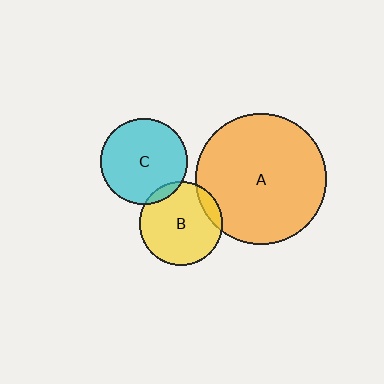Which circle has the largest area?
Circle A (orange).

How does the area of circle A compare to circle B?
Approximately 2.5 times.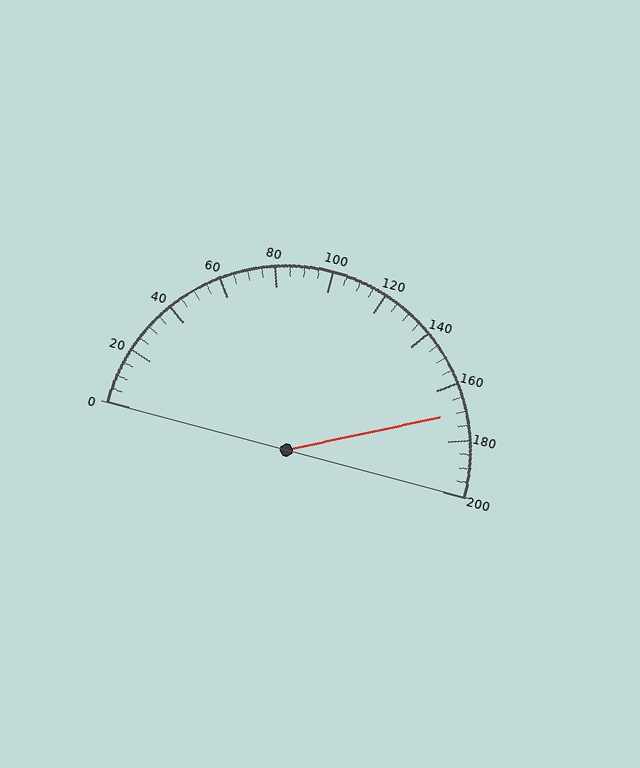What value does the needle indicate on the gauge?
The needle indicates approximately 170.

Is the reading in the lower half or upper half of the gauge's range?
The reading is in the upper half of the range (0 to 200).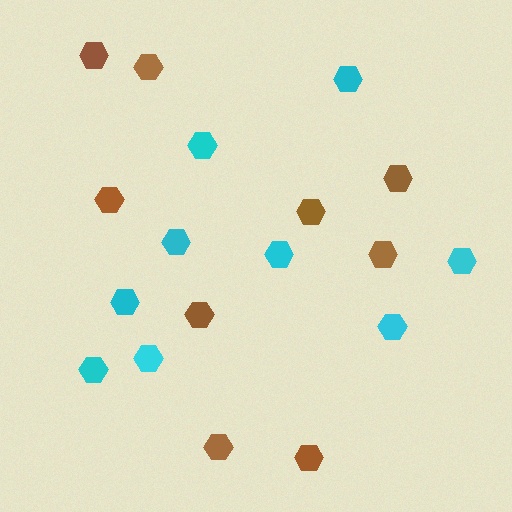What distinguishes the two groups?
There are 2 groups: one group of brown hexagons (9) and one group of cyan hexagons (9).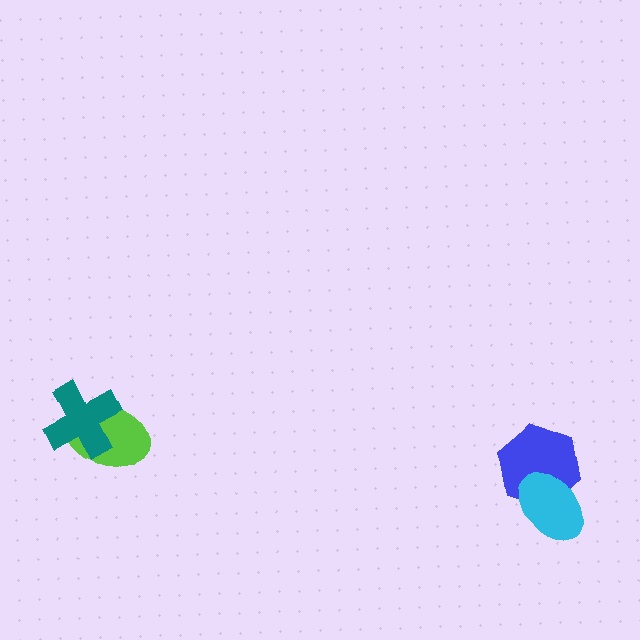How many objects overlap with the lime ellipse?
1 object overlaps with the lime ellipse.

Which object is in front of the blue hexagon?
The cyan ellipse is in front of the blue hexagon.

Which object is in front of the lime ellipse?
The teal cross is in front of the lime ellipse.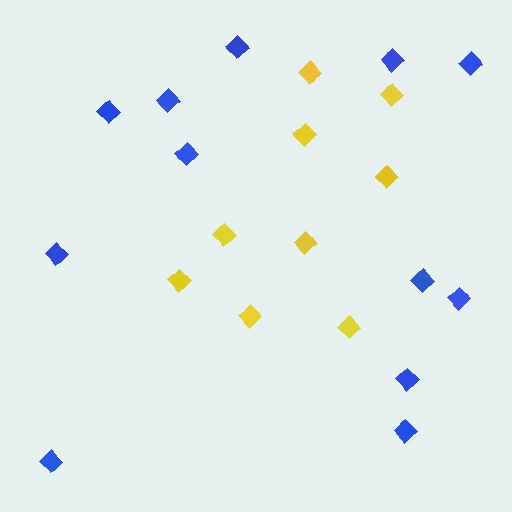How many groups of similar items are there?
There are 2 groups: one group of blue diamonds (12) and one group of yellow diamonds (9).